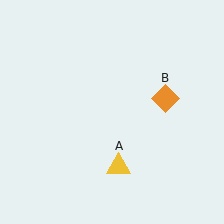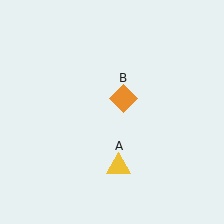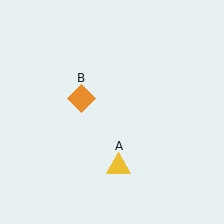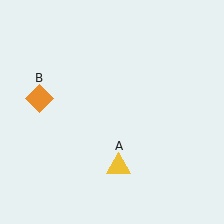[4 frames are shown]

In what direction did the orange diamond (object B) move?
The orange diamond (object B) moved left.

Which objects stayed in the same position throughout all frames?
Yellow triangle (object A) remained stationary.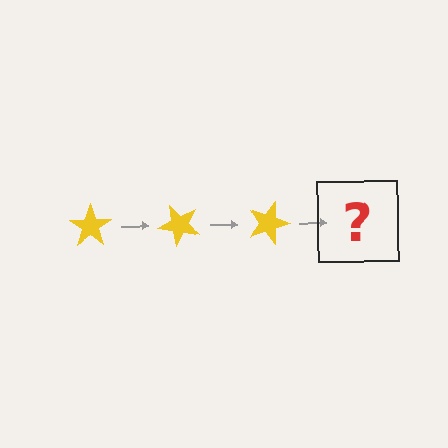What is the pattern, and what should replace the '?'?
The pattern is that the star rotates 45 degrees each step. The '?' should be a yellow star rotated 135 degrees.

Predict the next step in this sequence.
The next step is a yellow star rotated 135 degrees.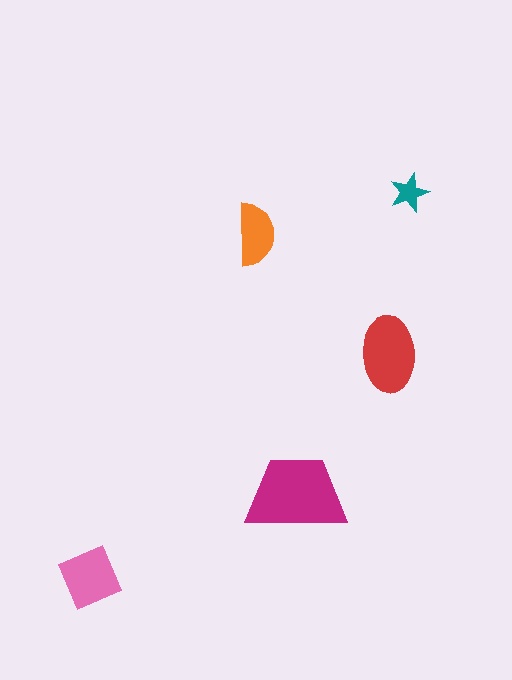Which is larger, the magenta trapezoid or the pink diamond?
The magenta trapezoid.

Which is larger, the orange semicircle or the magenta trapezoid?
The magenta trapezoid.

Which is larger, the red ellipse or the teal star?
The red ellipse.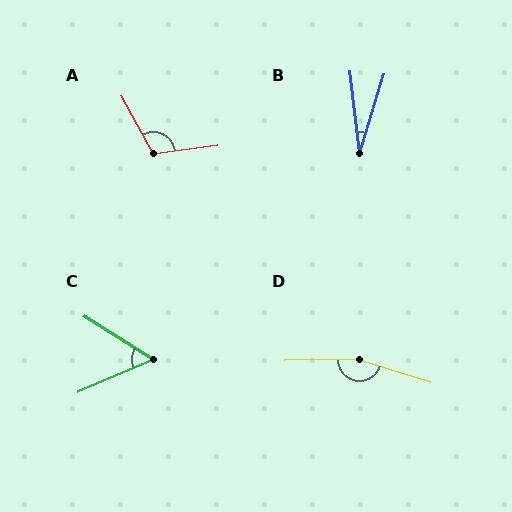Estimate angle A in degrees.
Approximately 112 degrees.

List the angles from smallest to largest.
B (24°), C (56°), A (112°), D (161°).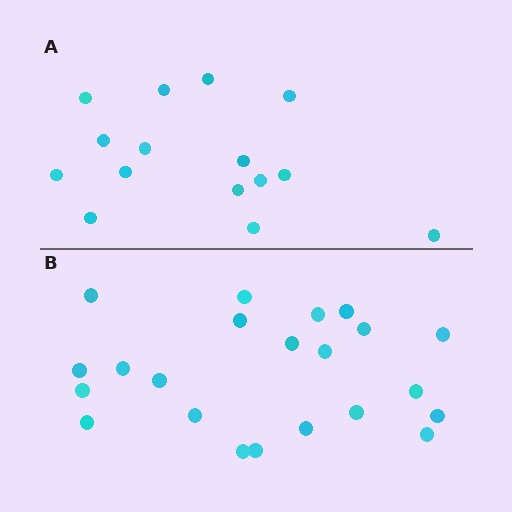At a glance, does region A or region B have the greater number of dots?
Region B (the bottom region) has more dots.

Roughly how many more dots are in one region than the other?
Region B has roughly 8 or so more dots than region A.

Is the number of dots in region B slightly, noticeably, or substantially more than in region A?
Region B has substantially more. The ratio is roughly 1.5 to 1.